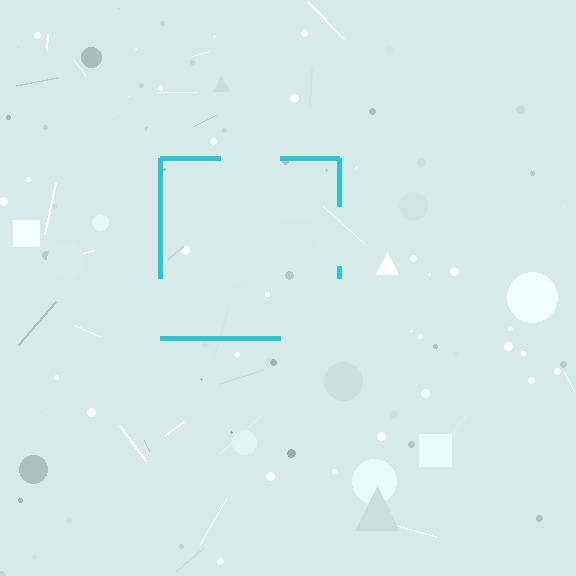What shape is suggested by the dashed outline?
The dashed outline suggests a square.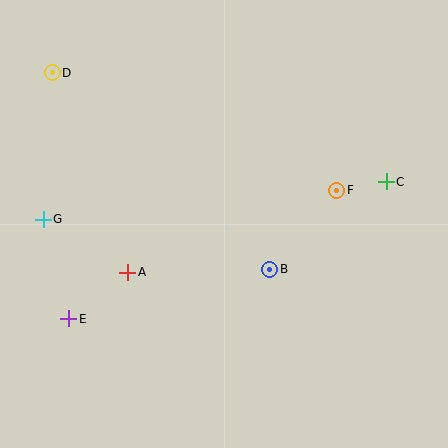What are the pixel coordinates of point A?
Point A is at (128, 272).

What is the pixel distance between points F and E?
The distance between F and E is 298 pixels.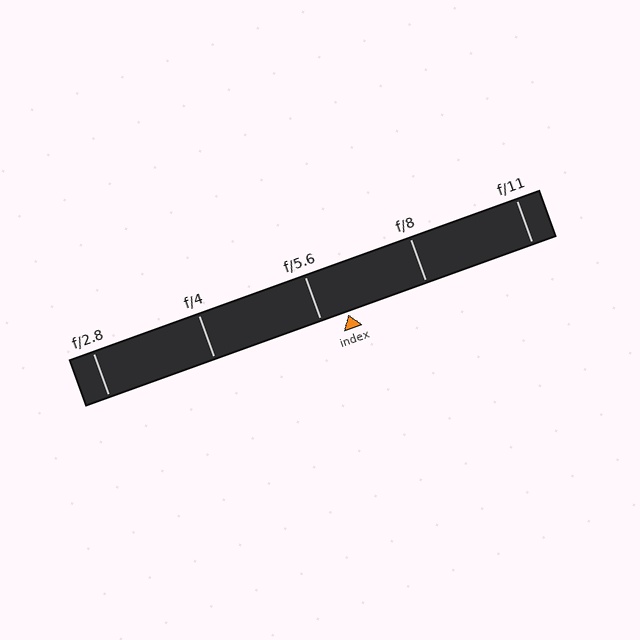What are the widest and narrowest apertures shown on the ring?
The widest aperture shown is f/2.8 and the narrowest is f/11.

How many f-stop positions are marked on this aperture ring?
There are 5 f-stop positions marked.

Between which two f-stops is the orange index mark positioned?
The index mark is between f/5.6 and f/8.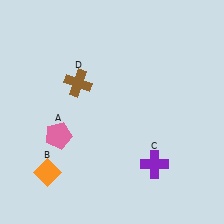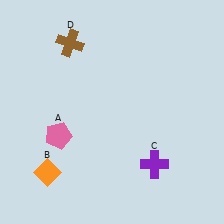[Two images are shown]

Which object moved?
The brown cross (D) moved up.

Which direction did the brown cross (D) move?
The brown cross (D) moved up.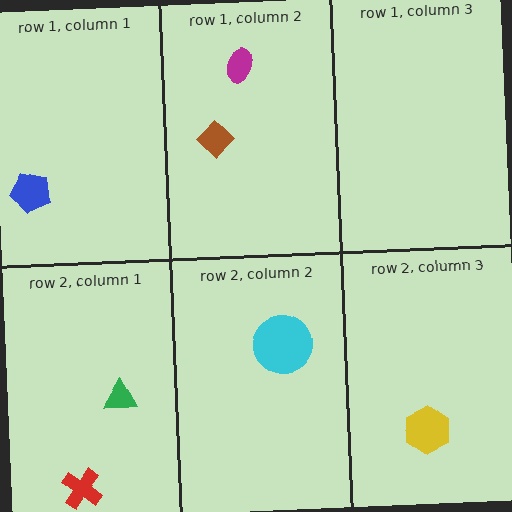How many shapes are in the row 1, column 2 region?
2.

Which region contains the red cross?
The row 2, column 1 region.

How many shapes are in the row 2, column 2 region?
1.